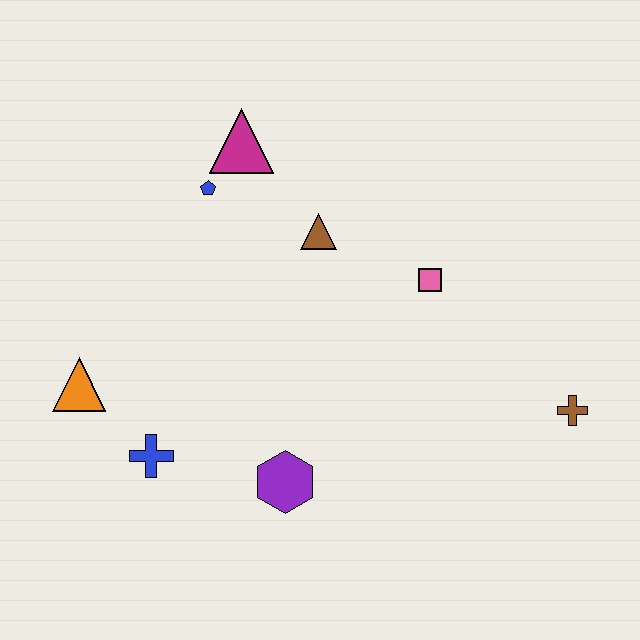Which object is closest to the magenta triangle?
The blue pentagon is closest to the magenta triangle.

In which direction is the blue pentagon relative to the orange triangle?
The blue pentagon is above the orange triangle.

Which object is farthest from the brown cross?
The orange triangle is farthest from the brown cross.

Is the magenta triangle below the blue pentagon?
No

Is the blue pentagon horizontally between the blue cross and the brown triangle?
Yes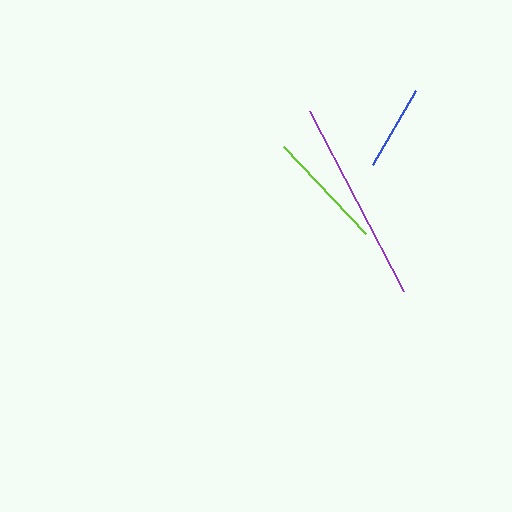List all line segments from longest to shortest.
From longest to shortest: purple, lime, blue.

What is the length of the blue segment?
The blue segment is approximately 85 pixels long.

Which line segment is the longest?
The purple line is the longest at approximately 203 pixels.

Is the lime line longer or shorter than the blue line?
The lime line is longer than the blue line.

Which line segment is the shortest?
The blue line is the shortest at approximately 85 pixels.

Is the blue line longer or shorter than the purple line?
The purple line is longer than the blue line.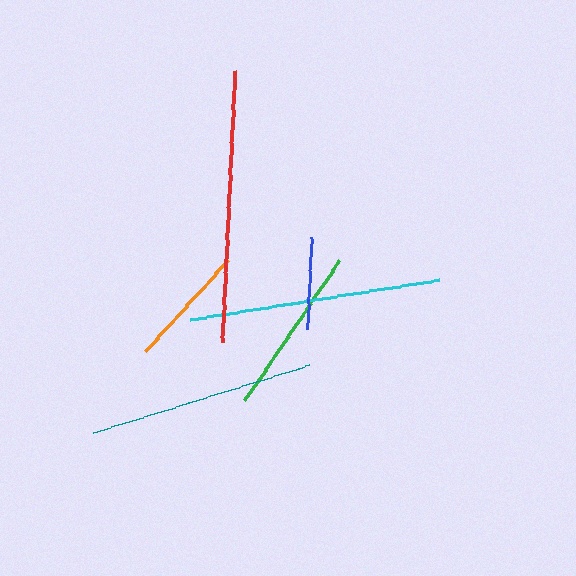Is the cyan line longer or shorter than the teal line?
The cyan line is longer than the teal line.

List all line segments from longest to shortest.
From longest to shortest: red, cyan, teal, green, orange, blue.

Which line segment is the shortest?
The blue line is the shortest at approximately 92 pixels.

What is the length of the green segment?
The green segment is approximately 169 pixels long.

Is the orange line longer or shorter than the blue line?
The orange line is longer than the blue line.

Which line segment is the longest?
The red line is the longest at approximately 271 pixels.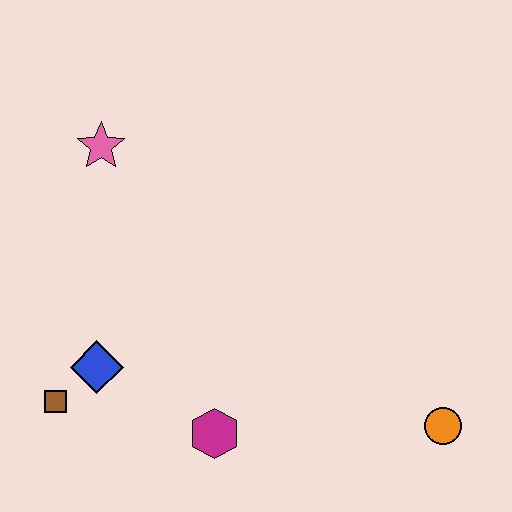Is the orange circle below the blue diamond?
Yes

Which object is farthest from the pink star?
The orange circle is farthest from the pink star.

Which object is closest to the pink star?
The blue diamond is closest to the pink star.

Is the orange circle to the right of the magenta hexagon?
Yes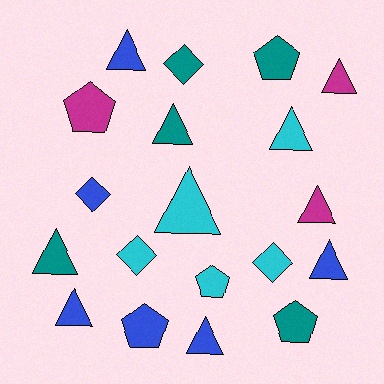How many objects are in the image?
There are 19 objects.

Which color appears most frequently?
Blue, with 6 objects.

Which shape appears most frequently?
Triangle, with 10 objects.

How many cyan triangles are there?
There are 2 cyan triangles.